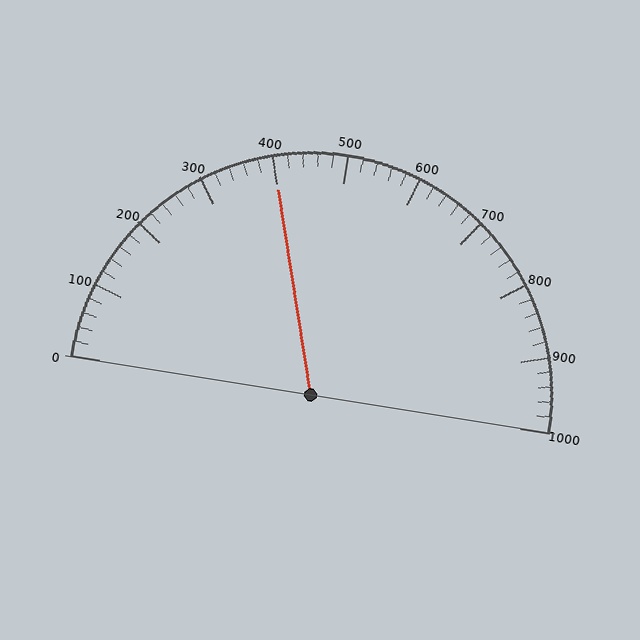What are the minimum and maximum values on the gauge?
The gauge ranges from 0 to 1000.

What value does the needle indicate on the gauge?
The needle indicates approximately 400.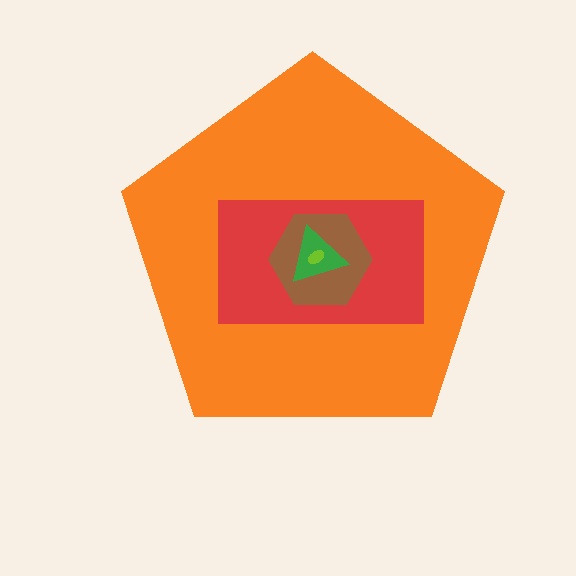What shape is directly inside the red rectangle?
The brown hexagon.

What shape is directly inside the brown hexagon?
The green triangle.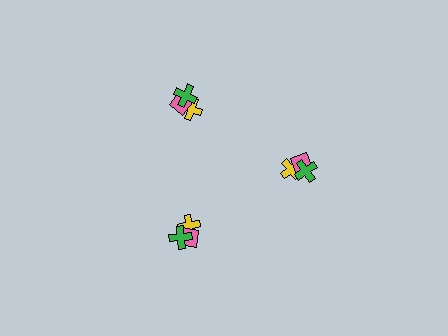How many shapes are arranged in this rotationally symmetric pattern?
There are 9 shapes, arranged in 3 groups of 3.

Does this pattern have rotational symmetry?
Yes, this pattern has 3-fold rotational symmetry. It looks the same after rotating 120 degrees around the center.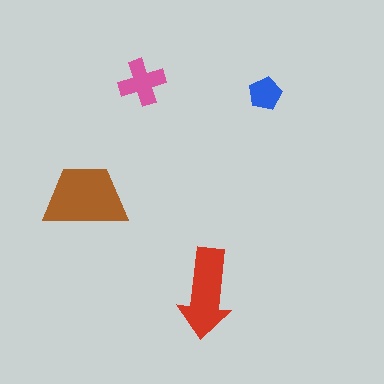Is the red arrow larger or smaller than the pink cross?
Larger.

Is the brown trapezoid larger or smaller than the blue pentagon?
Larger.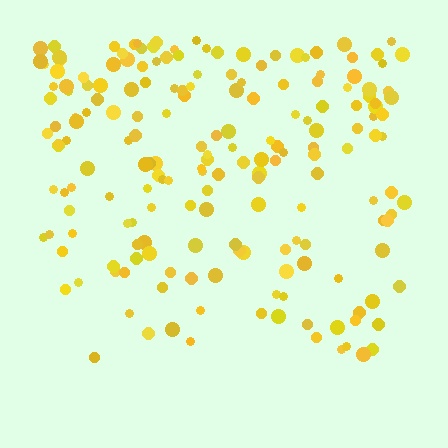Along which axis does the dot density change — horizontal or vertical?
Vertical.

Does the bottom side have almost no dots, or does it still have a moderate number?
Still a moderate number, just noticeably fewer than the top.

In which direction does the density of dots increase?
From bottom to top, with the top side densest.